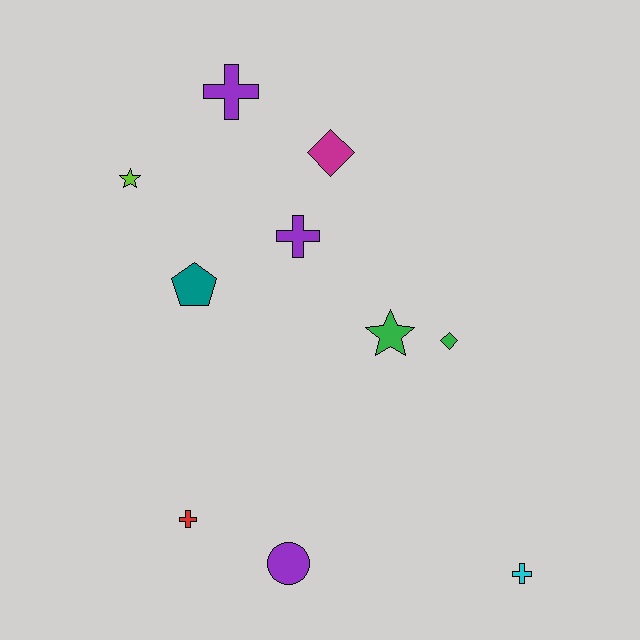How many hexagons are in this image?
There are no hexagons.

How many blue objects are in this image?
There are no blue objects.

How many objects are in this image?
There are 10 objects.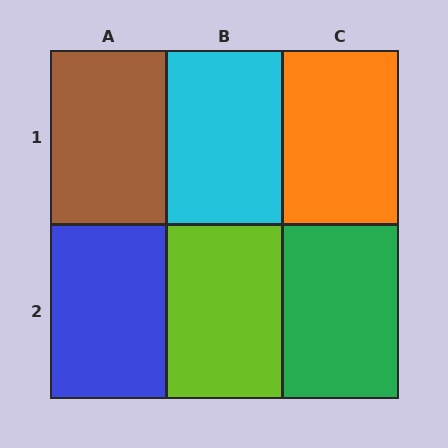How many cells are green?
1 cell is green.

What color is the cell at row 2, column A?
Blue.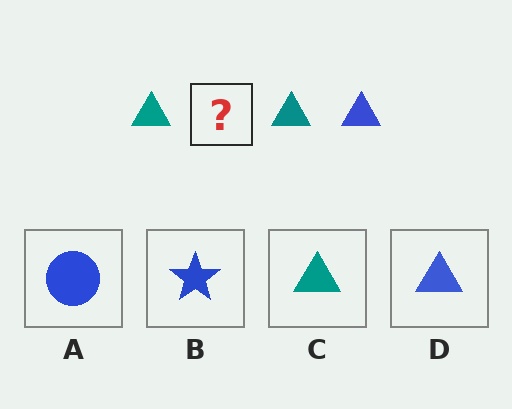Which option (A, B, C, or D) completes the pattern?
D.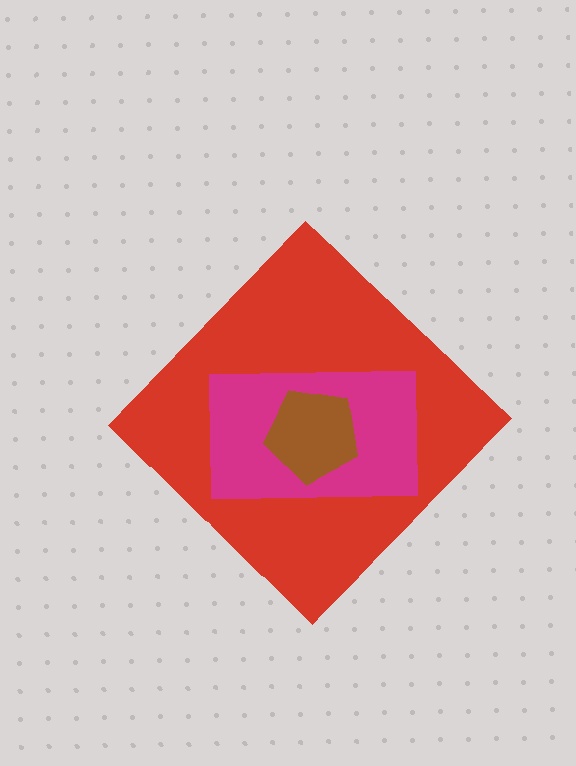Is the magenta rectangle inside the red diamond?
Yes.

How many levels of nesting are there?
3.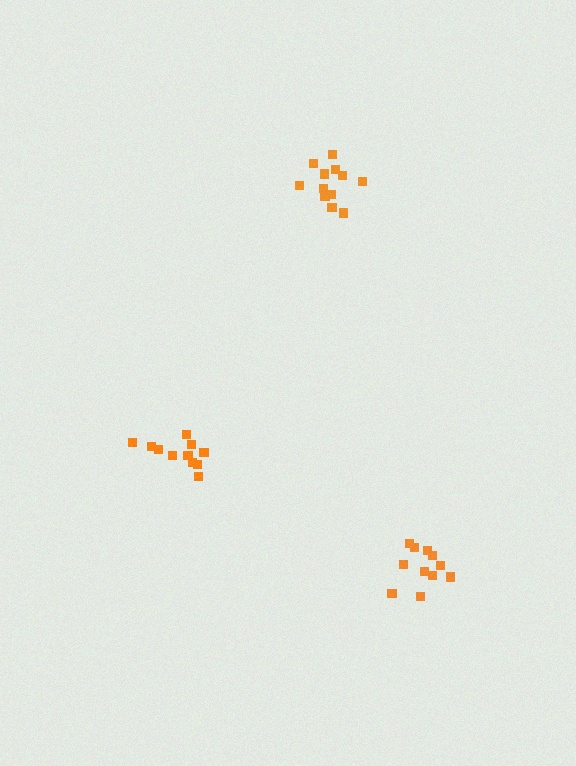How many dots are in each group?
Group 1: 11 dots, Group 2: 11 dots, Group 3: 12 dots (34 total).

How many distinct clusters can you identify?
There are 3 distinct clusters.